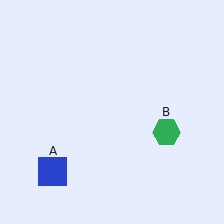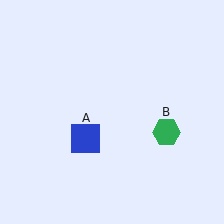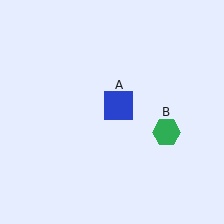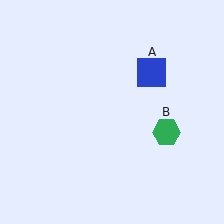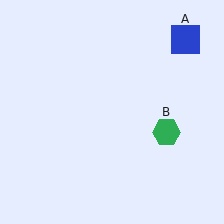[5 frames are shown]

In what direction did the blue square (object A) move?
The blue square (object A) moved up and to the right.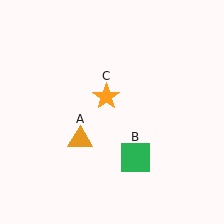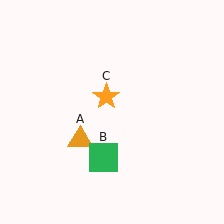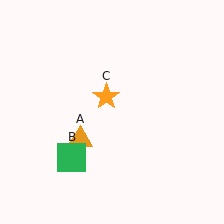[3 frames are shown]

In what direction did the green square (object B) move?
The green square (object B) moved left.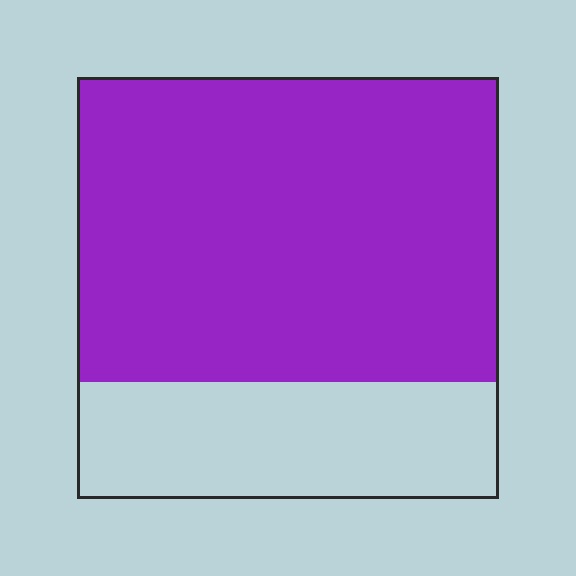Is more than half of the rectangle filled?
Yes.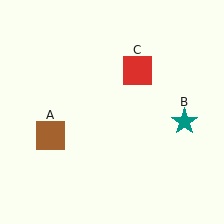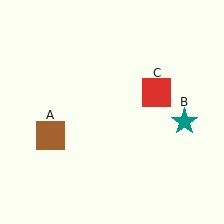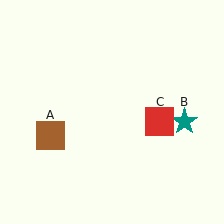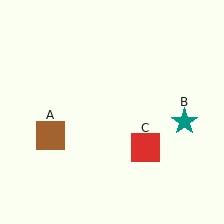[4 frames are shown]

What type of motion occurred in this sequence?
The red square (object C) rotated clockwise around the center of the scene.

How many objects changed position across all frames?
1 object changed position: red square (object C).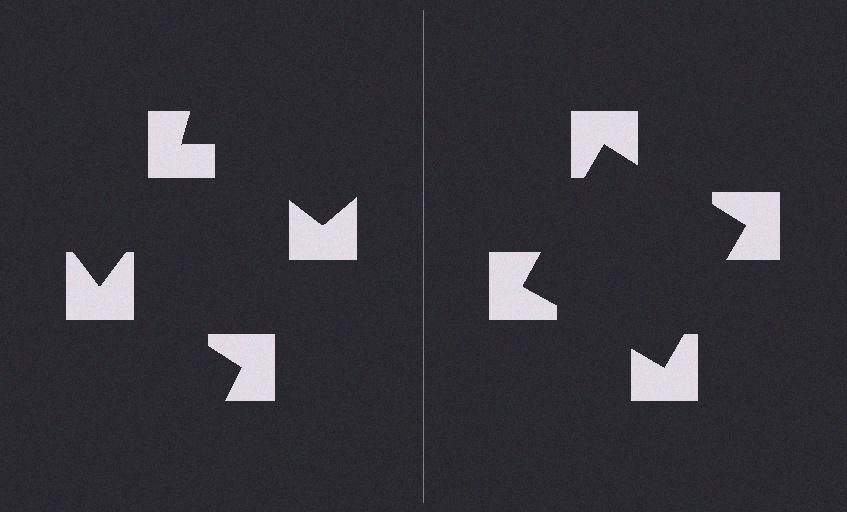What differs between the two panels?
The notched squares are positioned identically on both sides; only the wedge orientations differ. On the right they align to a square; on the left they are misaligned.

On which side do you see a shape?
An illusory square appears on the right side. On the left side the wedge cuts are rotated, so no coherent shape forms.